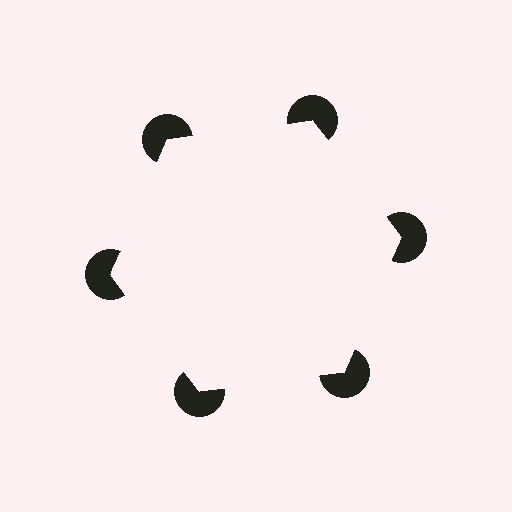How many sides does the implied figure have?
6 sides.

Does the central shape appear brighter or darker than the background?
It typically appears slightly brighter than the background, even though no actual brightness change is drawn.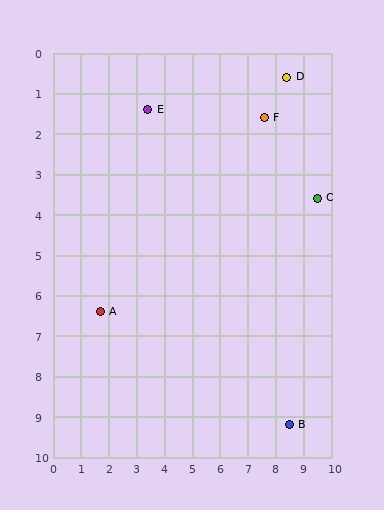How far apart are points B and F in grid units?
Points B and F are about 7.7 grid units apart.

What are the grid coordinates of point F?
Point F is at approximately (7.6, 1.6).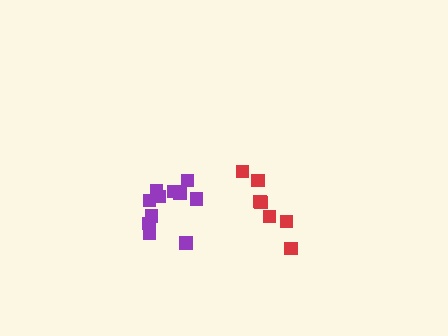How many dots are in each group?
Group 1: 11 dots, Group 2: 7 dots (18 total).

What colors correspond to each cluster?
The clusters are colored: purple, red.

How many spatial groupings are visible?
There are 2 spatial groupings.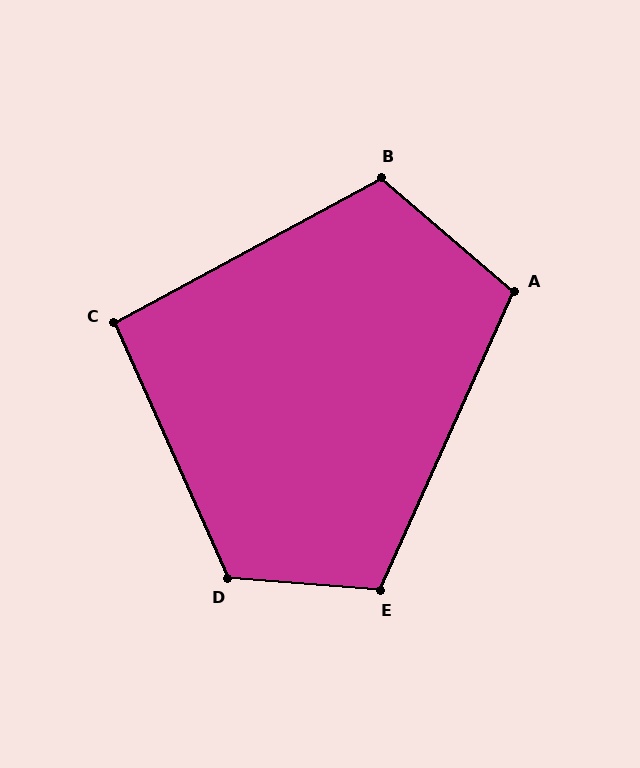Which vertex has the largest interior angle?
D, at approximately 119 degrees.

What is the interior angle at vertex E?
Approximately 110 degrees (obtuse).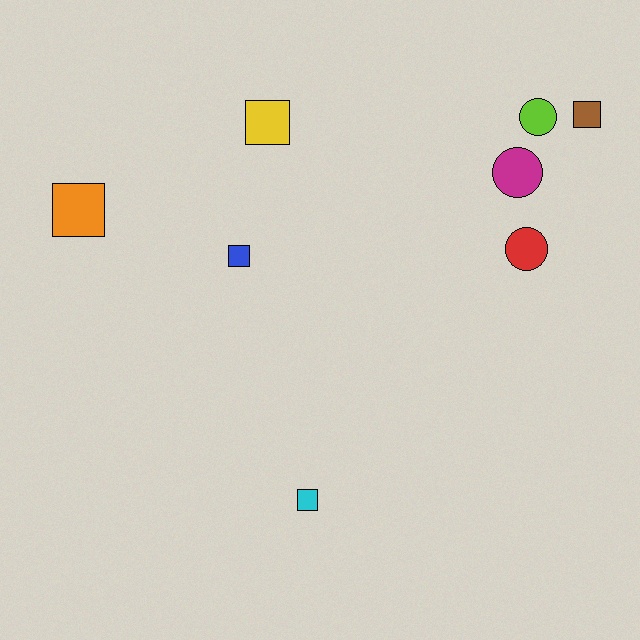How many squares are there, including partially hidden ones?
There are 5 squares.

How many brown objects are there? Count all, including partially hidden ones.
There is 1 brown object.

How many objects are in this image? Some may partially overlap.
There are 8 objects.